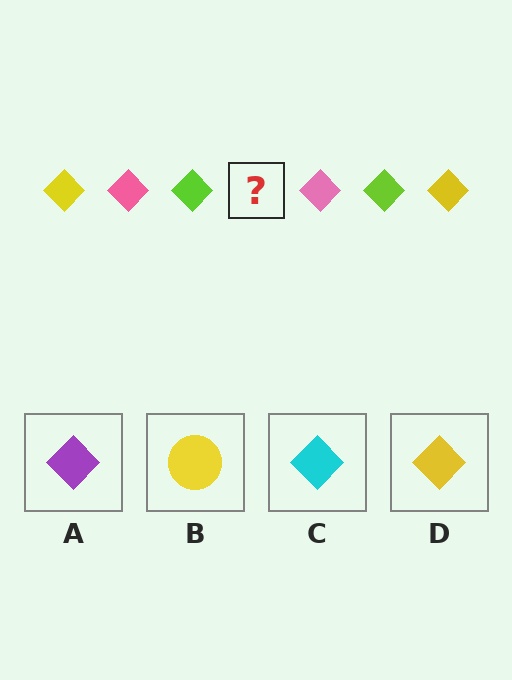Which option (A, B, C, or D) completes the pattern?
D.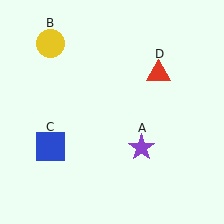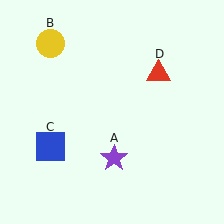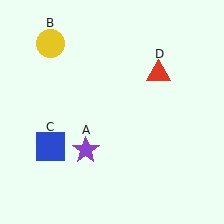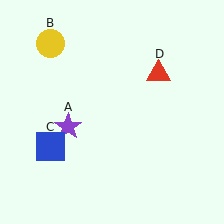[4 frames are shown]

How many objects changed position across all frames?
1 object changed position: purple star (object A).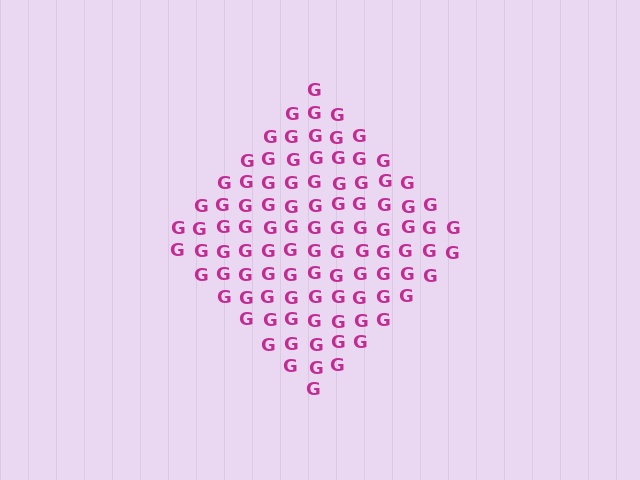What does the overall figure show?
The overall figure shows a diamond.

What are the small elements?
The small elements are letter G's.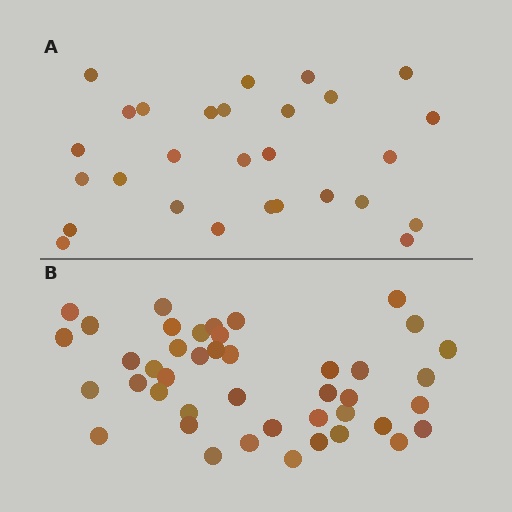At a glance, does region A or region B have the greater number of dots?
Region B (the bottom region) has more dots.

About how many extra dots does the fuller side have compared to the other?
Region B has approximately 15 more dots than region A.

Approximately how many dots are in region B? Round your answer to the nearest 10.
About 40 dots. (The exact count is 43, which rounds to 40.)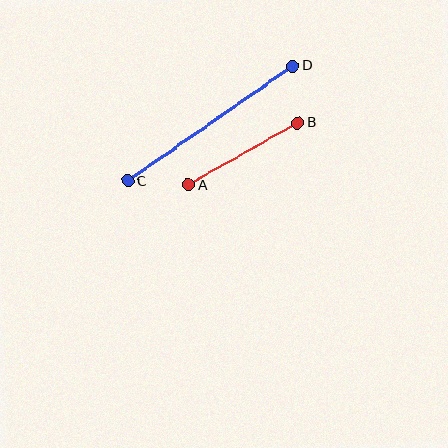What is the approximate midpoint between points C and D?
The midpoint is at approximately (210, 123) pixels.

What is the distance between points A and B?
The distance is approximately 126 pixels.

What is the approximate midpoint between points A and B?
The midpoint is at approximately (243, 154) pixels.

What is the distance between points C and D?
The distance is approximately 201 pixels.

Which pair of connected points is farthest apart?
Points C and D are farthest apart.